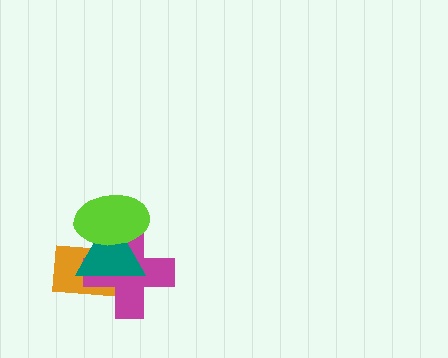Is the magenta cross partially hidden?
Yes, it is partially covered by another shape.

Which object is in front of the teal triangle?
The lime ellipse is in front of the teal triangle.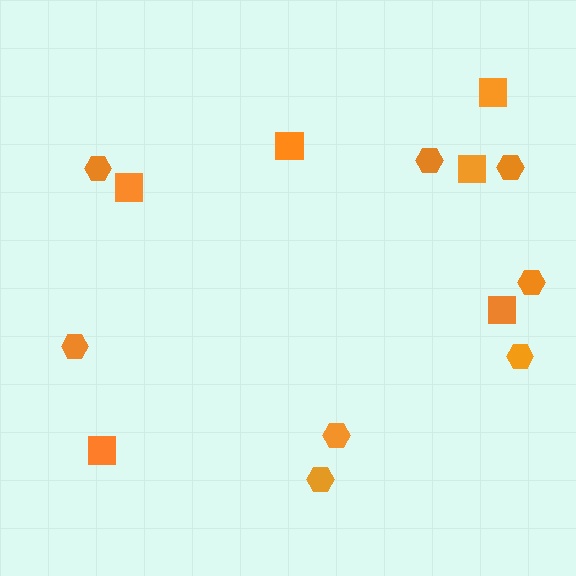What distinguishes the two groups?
There are 2 groups: one group of hexagons (8) and one group of squares (6).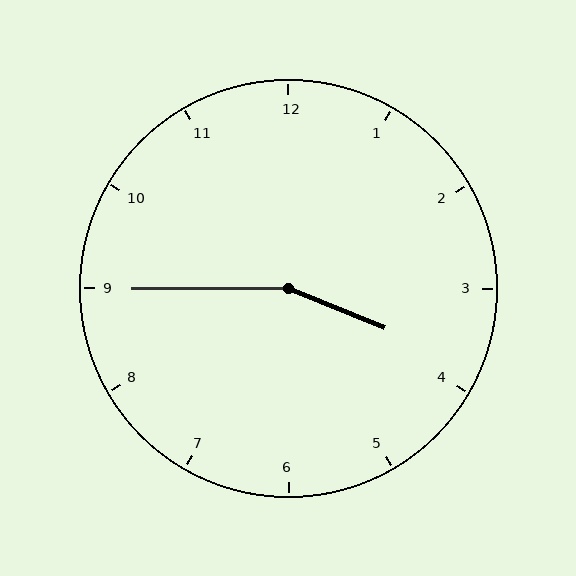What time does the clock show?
3:45.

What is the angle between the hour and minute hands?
Approximately 158 degrees.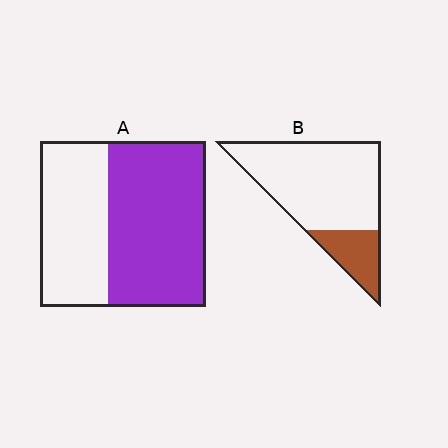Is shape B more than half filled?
No.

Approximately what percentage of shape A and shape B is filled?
A is approximately 60% and B is approximately 20%.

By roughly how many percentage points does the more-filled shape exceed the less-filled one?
By roughly 35 percentage points (A over B).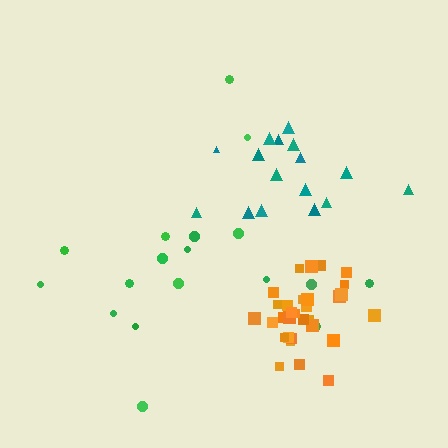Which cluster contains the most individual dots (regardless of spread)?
Orange (31).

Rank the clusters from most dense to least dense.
orange, teal, green.